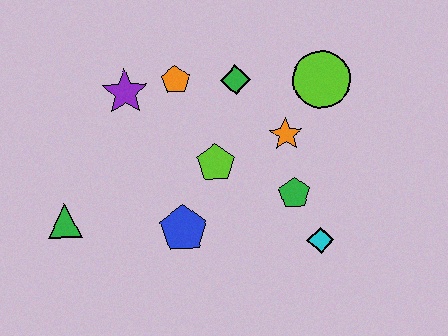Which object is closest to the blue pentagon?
The lime pentagon is closest to the blue pentagon.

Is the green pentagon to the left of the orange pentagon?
No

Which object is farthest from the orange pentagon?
The cyan diamond is farthest from the orange pentagon.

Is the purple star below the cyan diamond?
No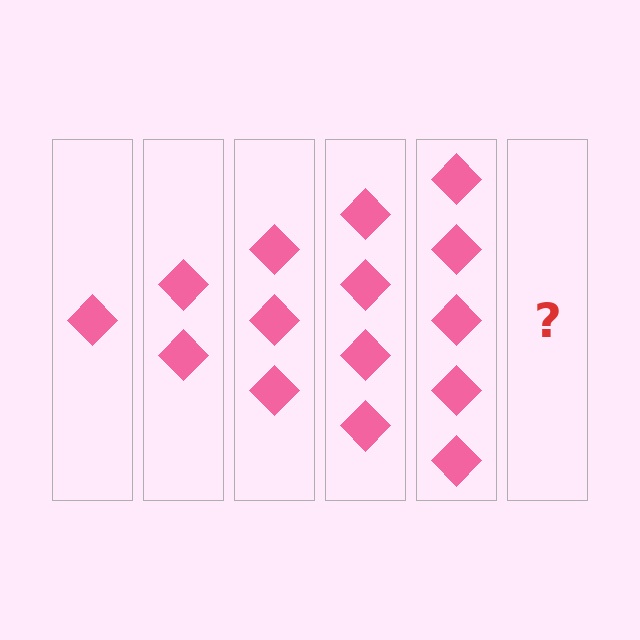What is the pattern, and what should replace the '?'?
The pattern is that each step adds one more diamond. The '?' should be 6 diamonds.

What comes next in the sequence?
The next element should be 6 diamonds.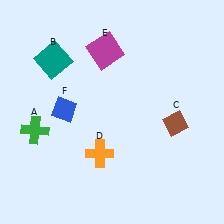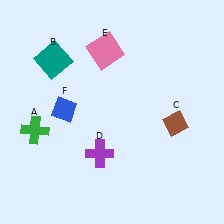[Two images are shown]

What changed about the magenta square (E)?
In Image 1, E is magenta. In Image 2, it changed to pink.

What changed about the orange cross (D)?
In Image 1, D is orange. In Image 2, it changed to purple.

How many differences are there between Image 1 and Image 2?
There are 2 differences between the two images.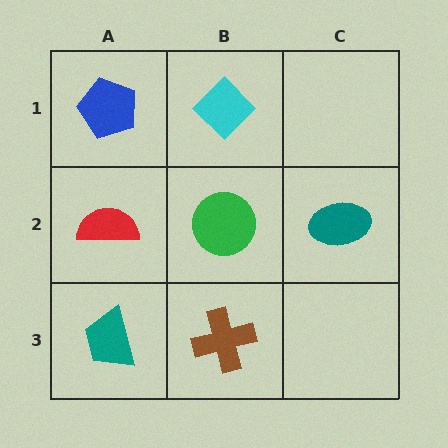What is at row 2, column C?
A teal ellipse.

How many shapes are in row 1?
2 shapes.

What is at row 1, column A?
A blue pentagon.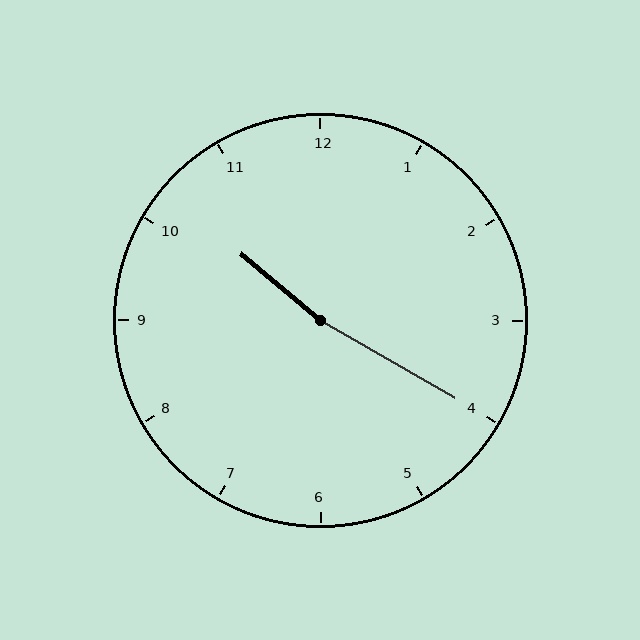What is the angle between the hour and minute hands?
Approximately 170 degrees.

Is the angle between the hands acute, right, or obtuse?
It is obtuse.